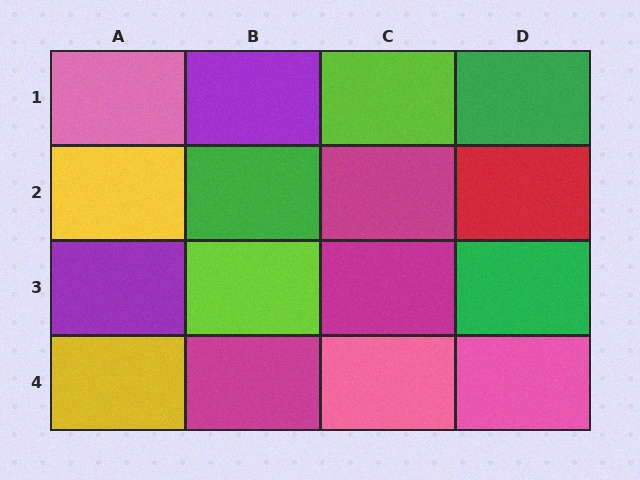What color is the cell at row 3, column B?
Lime.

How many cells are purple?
2 cells are purple.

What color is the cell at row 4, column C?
Pink.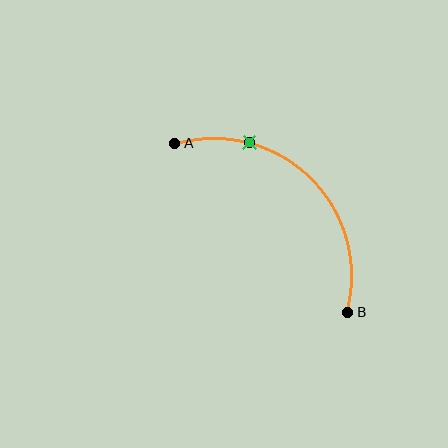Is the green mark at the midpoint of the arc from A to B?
No. The green mark lies on the arc but is closer to endpoint A. The arc midpoint would be at the point on the curve equidistant along the arc from both A and B.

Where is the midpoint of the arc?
The arc midpoint is the point on the curve farthest from the straight line joining A and B. It sits above and to the right of that line.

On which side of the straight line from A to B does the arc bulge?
The arc bulges above and to the right of the straight line connecting A and B.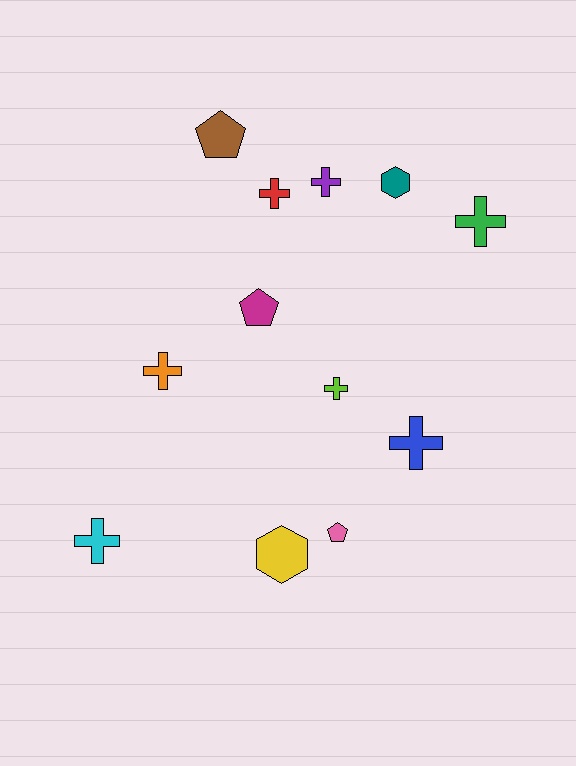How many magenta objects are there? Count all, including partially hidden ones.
There is 1 magenta object.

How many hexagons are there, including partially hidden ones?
There are 2 hexagons.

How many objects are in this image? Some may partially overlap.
There are 12 objects.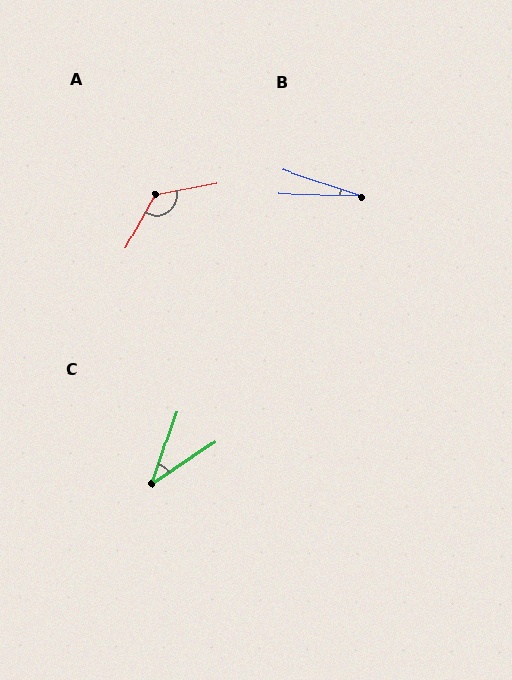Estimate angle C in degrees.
Approximately 38 degrees.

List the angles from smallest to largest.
B (17°), C (38°), A (129°).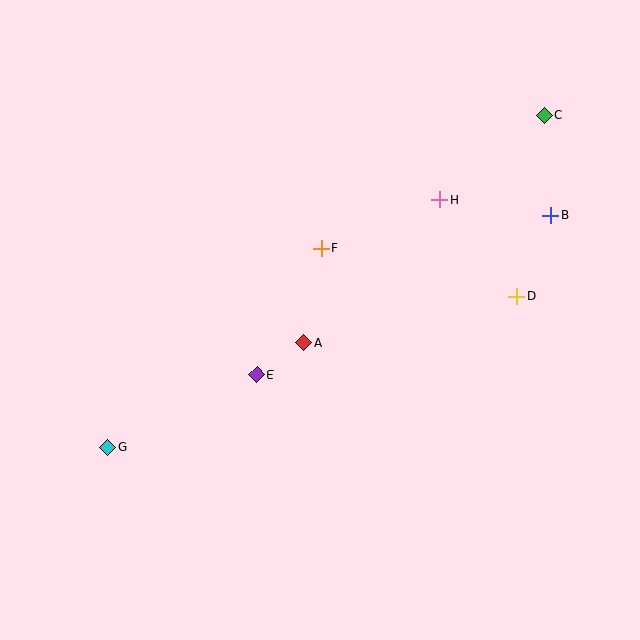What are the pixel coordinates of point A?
Point A is at (304, 343).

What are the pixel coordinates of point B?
Point B is at (551, 215).